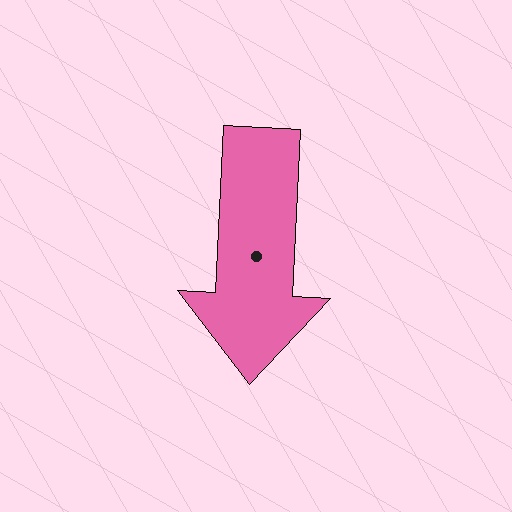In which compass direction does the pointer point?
South.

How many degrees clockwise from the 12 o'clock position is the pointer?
Approximately 183 degrees.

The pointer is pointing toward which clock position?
Roughly 6 o'clock.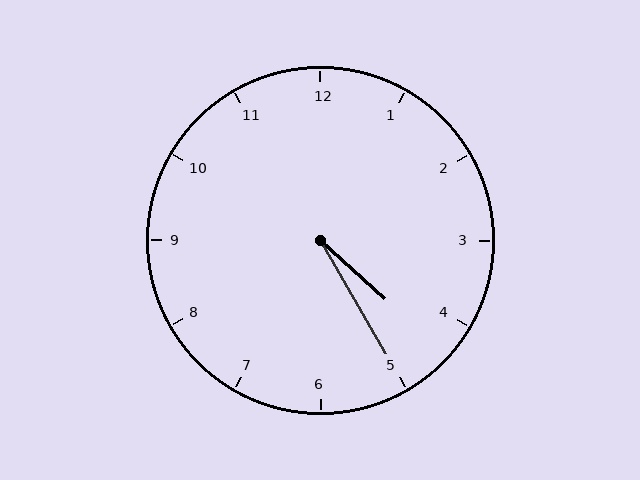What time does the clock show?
4:25.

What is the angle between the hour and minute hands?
Approximately 18 degrees.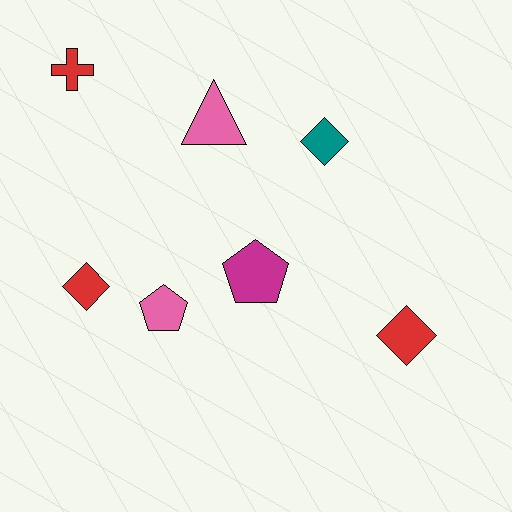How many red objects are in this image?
There are 3 red objects.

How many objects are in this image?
There are 7 objects.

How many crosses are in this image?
There is 1 cross.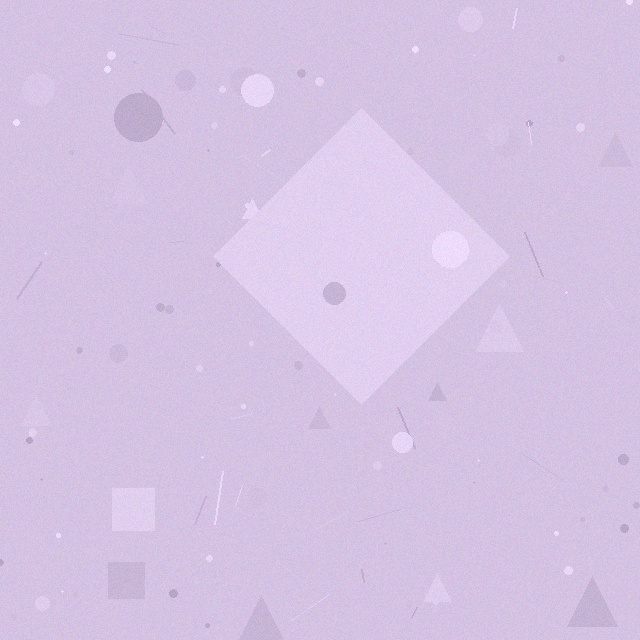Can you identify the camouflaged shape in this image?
The camouflaged shape is a diamond.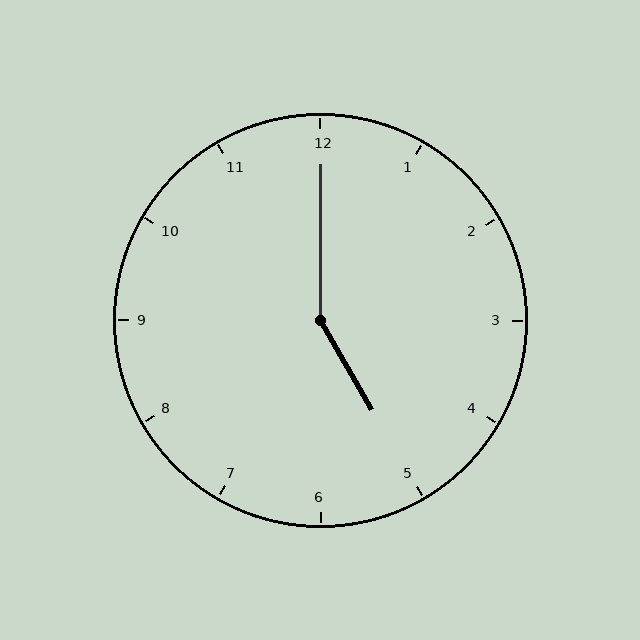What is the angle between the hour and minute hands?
Approximately 150 degrees.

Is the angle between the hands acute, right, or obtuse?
It is obtuse.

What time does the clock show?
5:00.